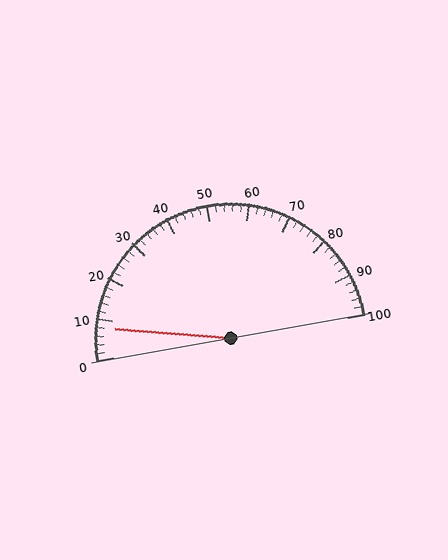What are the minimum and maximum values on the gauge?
The gauge ranges from 0 to 100.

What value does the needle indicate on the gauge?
The needle indicates approximately 8.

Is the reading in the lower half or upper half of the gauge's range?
The reading is in the lower half of the range (0 to 100).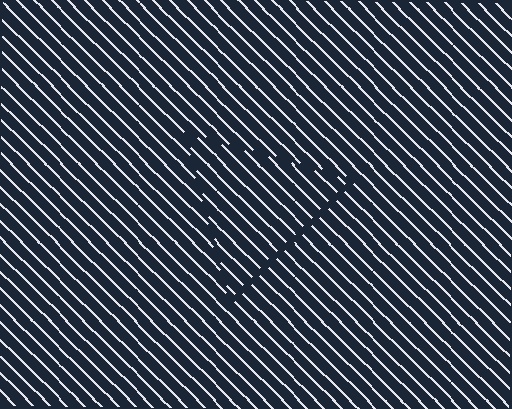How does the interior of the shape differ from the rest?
The interior of the shape contains the same grating, shifted by half a period — the contour is defined by the phase discontinuity where line-ends from the inner and outer gratings abut.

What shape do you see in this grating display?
An illusory triangle. The interior of the shape contains the same grating, shifted by half a period — the contour is defined by the phase discontinuity where line-ends from the inner and outer gratings abut.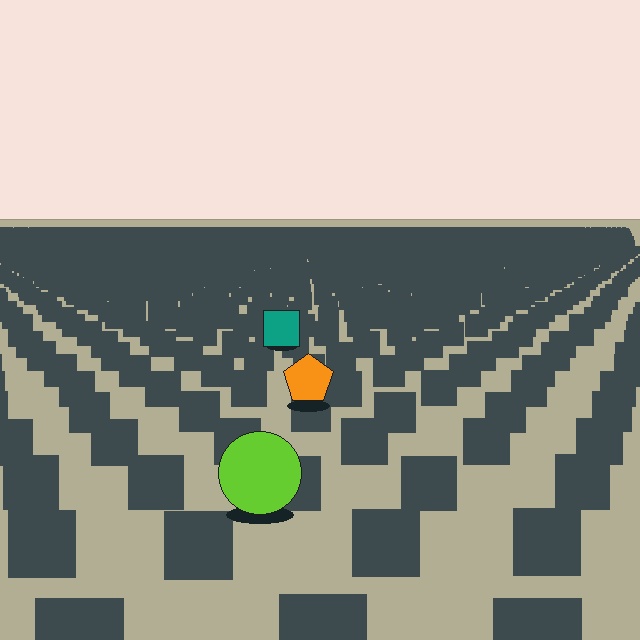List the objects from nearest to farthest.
From nearest to farthest: the lime circle, the orange pentagon, the teal square.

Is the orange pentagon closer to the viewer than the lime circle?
No. The lime circle is closer — you can tell from the texture gradient: the ground texture is coarser near it.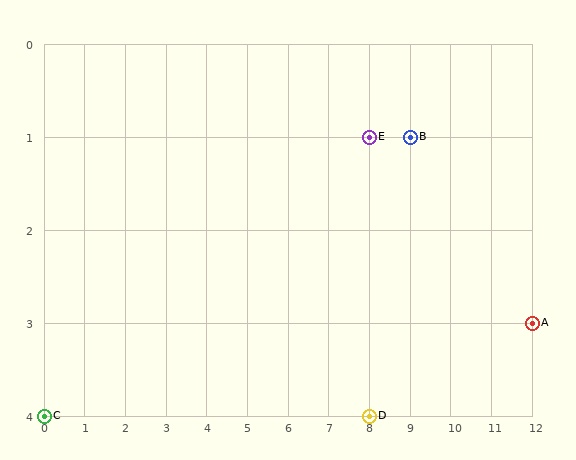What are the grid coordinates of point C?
Point C is at grid coordinates (0, 4).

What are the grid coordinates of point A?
Point A is at grid coordinates (12, 3).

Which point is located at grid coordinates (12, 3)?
Point A is at (12, 3).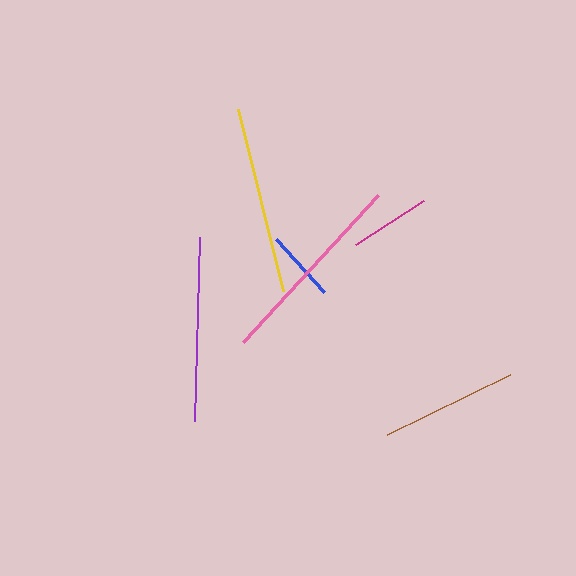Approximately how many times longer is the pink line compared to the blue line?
The pink line is approximately 2.8 times the length of the blue line.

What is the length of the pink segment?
The pink segment is approximately 199 pixels long.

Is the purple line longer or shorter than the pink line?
The pink line is longer than the purple line.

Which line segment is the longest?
The pink line is the longest at approximately 199 pixels.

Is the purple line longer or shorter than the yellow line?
The yellow line is longer than the purple line.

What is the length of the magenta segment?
The magenta segment is approximately 81 pixels long.